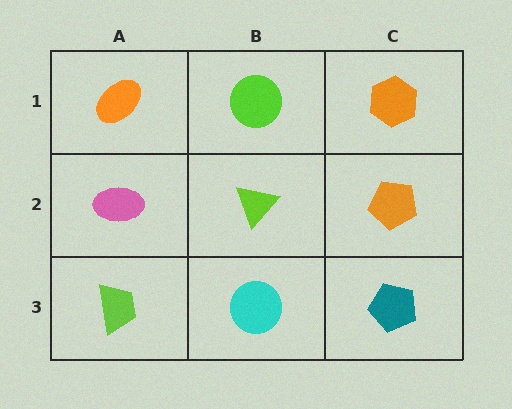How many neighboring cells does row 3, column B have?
3.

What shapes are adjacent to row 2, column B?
A lime circle (row 1, column B), a cyan circle (row 3, column B), a pink ellipse (row 2, column A), an orange pentagon (row 2, column C).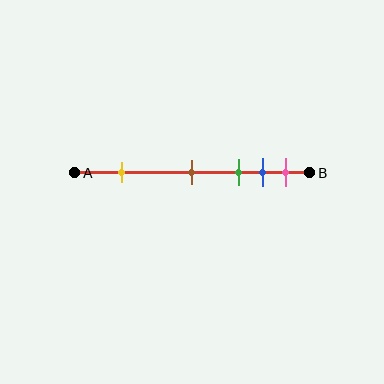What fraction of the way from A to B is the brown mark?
The brown mark is approximately 50% (0.5) of the way from A to B.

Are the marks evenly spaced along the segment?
No, the marks are not evenly spaced.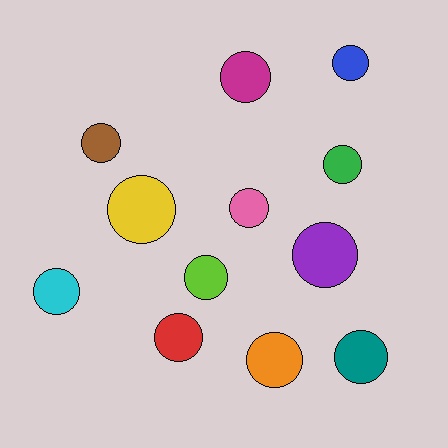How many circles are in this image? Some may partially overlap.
There are 12 circles.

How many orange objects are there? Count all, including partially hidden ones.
There is 1 orange object.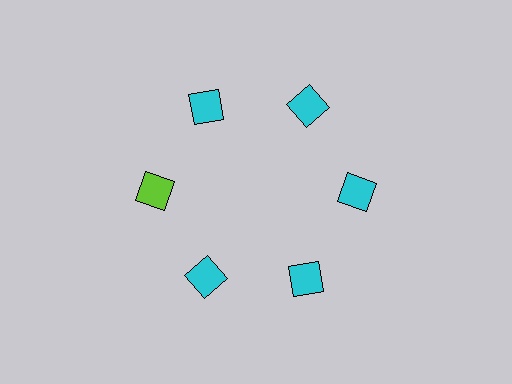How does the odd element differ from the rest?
It has a different color: lime instead of cyan.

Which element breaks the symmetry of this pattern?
The lime diamond at roughly the 9 o'clock position breaks the symmetry. All other shapes are cyan diamonds.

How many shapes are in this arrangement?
There are 6 shapes arranged in a ring pattern.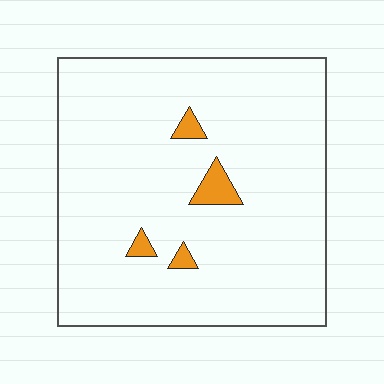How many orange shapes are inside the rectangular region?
4.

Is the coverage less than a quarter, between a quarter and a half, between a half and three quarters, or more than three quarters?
Less than a quarter.